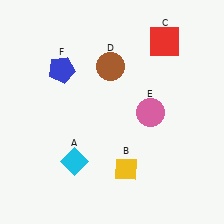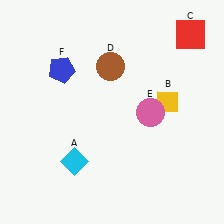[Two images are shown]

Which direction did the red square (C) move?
The red square (C) moved right.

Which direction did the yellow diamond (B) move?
The yellow diamond (B) moved up.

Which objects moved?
The objects that moved are: the yellow diamond (B), the red square (C).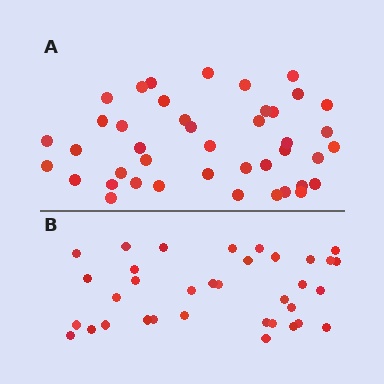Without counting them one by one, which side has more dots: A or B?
Region A (the top region) has more dots.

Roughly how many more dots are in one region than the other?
Region A has roughly 8 or so more dots than region B.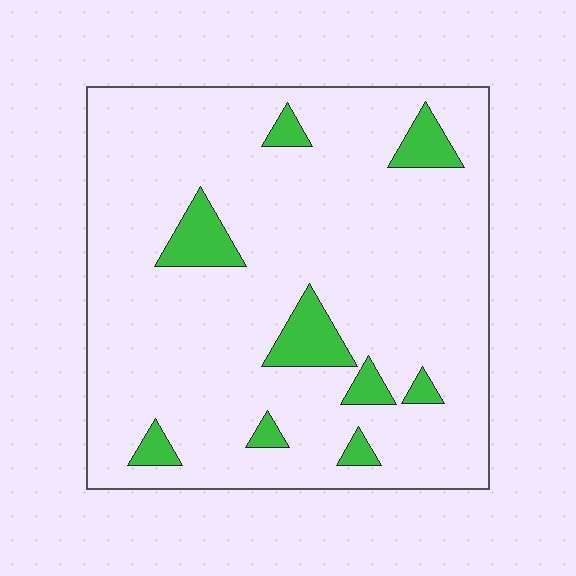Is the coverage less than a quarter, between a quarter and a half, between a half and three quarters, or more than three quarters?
Less than a quarter.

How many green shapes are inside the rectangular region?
9.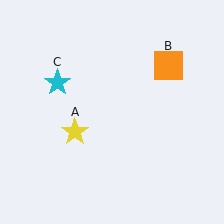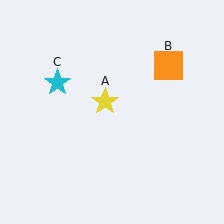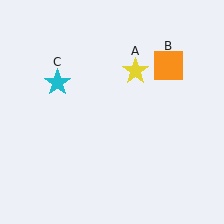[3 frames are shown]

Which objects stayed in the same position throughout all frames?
Orange square (object B) and cyan star (object C) remained stationary.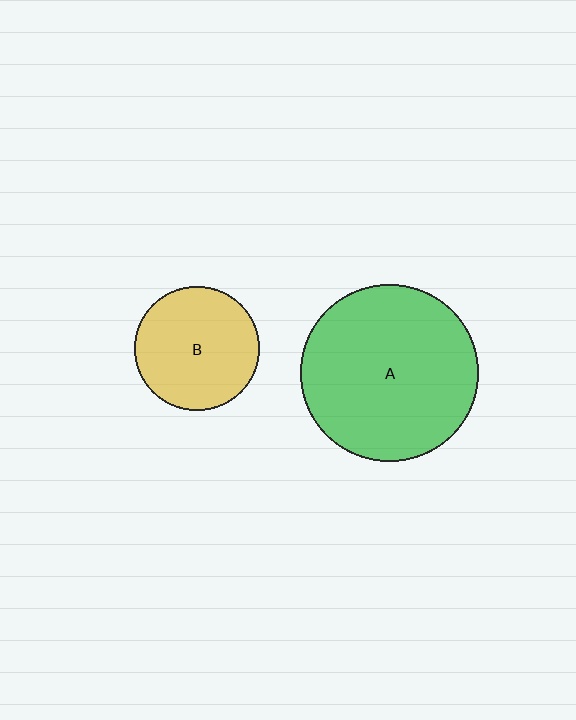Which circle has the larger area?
Circle A (green).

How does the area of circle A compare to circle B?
Approximately 2.0 times.